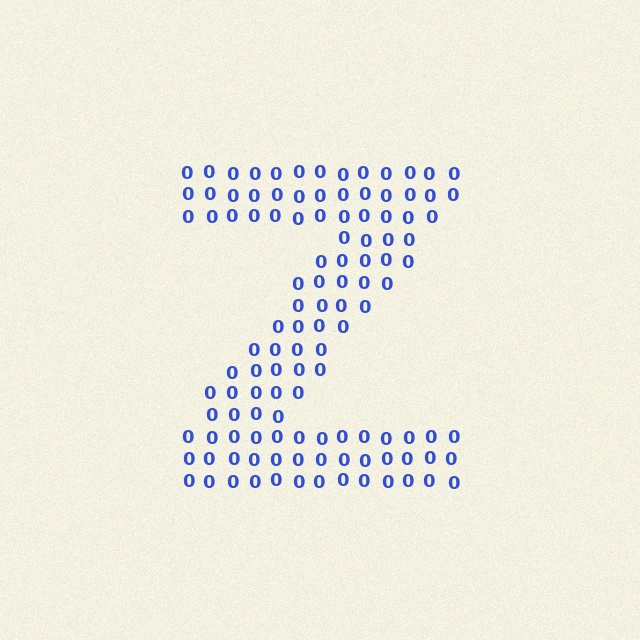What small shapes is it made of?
It is made of small digit 0's.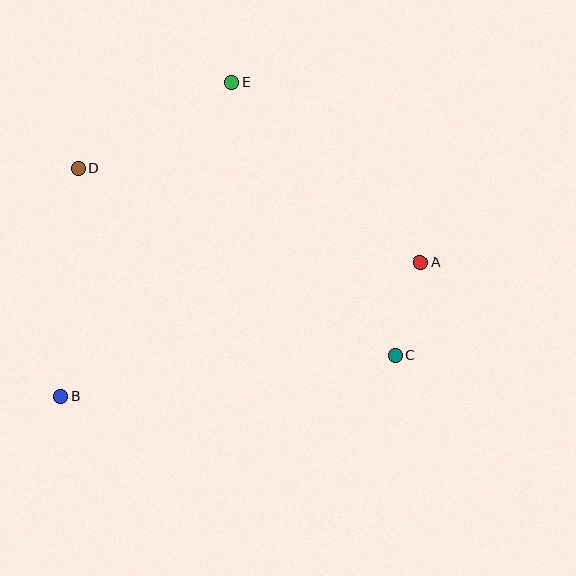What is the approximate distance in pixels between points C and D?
The distance between C and D is approximately 368 pixels.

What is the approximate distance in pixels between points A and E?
The distance between A and E is approximately 261 pixels.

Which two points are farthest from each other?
Points A and B are farthest from each other.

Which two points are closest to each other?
Points A and C are closest to each other.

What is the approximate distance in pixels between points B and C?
The distance between B and C is approximately 337 pixels.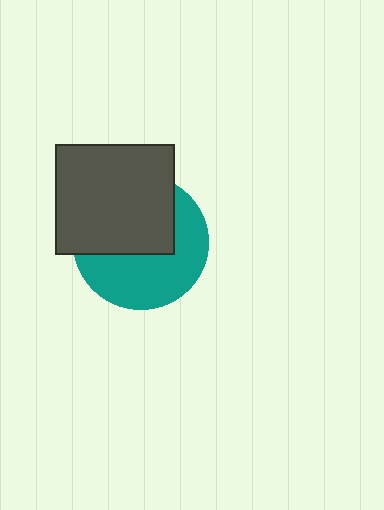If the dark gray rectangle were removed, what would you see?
You would see the complete teal circle.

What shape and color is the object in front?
The object in front is a dark gray rectangle.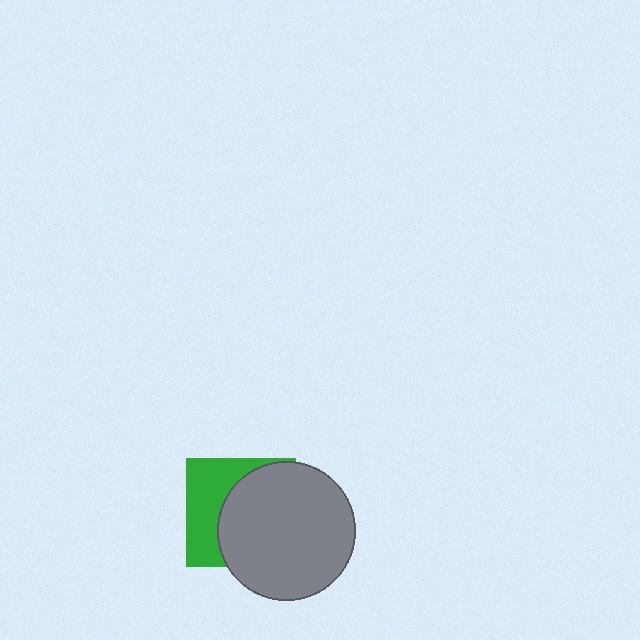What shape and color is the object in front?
The object in front is a gray circle.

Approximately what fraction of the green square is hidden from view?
Roughly 59% of the green square is hidden behind the gray circle.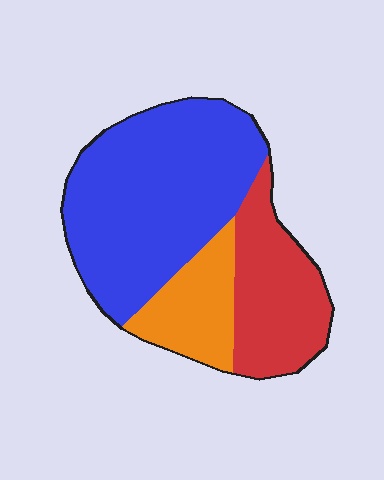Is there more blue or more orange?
Blue.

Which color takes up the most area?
Blue, at roughly 55%.